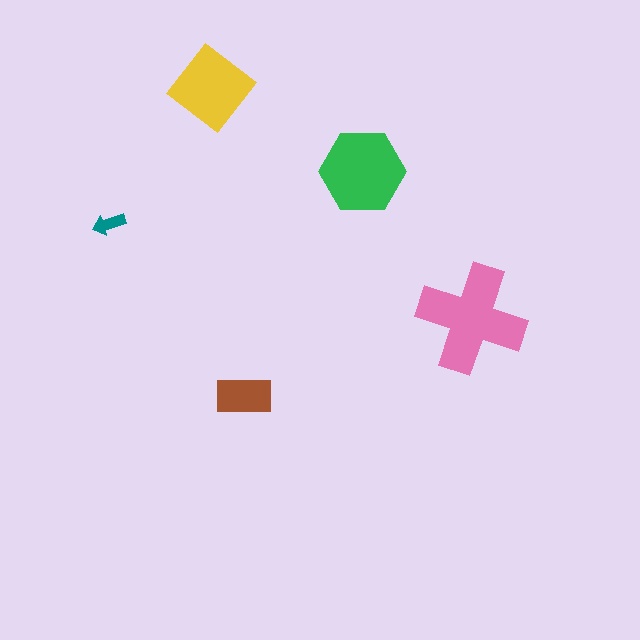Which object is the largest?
The pink cross.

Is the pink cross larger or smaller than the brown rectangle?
Larger.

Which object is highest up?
The yellow diamond is topmost.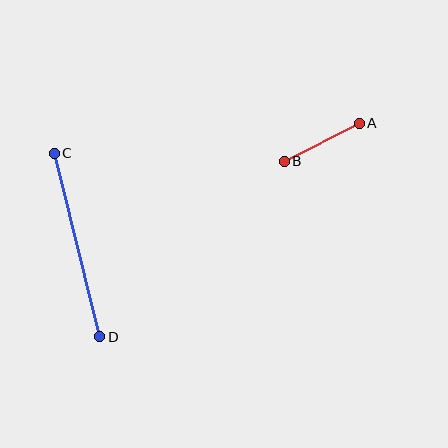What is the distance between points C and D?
The distance is approximately 189 pixels.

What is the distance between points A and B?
The distance is approximately 84 pixels.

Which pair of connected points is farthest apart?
Points C and D are farthest apart.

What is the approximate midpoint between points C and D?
The midpoint is at approximately (77, 245) pixels.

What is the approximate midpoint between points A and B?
The midpoint is at approximately (322, 142) pixels.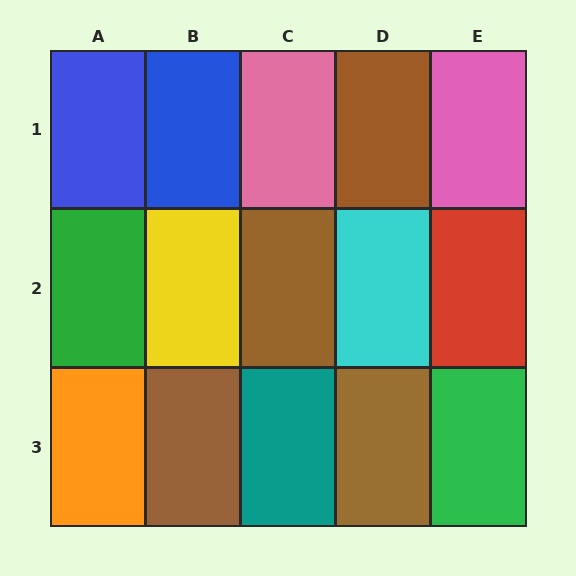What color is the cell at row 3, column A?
Orange.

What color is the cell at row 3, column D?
Brown.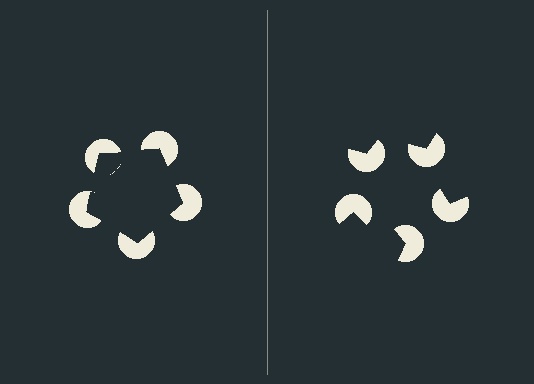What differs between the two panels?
The pac-man discs are positioned identically on both sides; only the wedge orientations differ. On the left they align to a pentagon; on the right they are misaligned.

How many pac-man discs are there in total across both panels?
10 — 5 on each side.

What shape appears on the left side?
An illusory pentagon.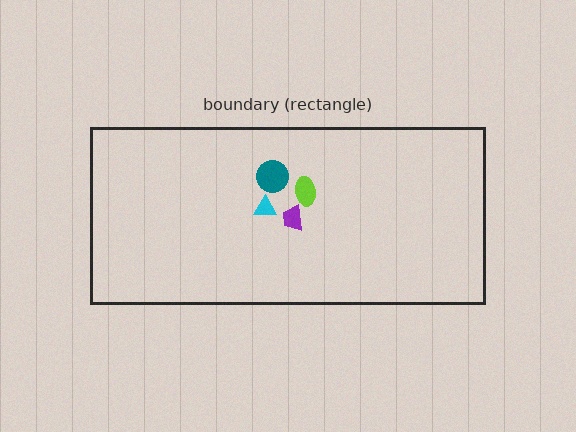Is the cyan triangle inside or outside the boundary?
Inside.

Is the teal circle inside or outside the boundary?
Inside.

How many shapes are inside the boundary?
4 inside, 0 outside.